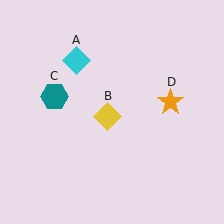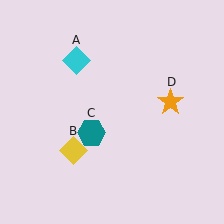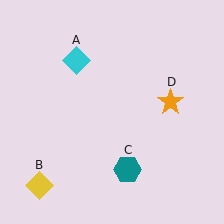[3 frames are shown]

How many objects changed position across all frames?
2 objects changed position: yellow diamond (object B), teal hexagon (object C).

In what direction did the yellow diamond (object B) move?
The yellow diamond (object B) moved down and to the left.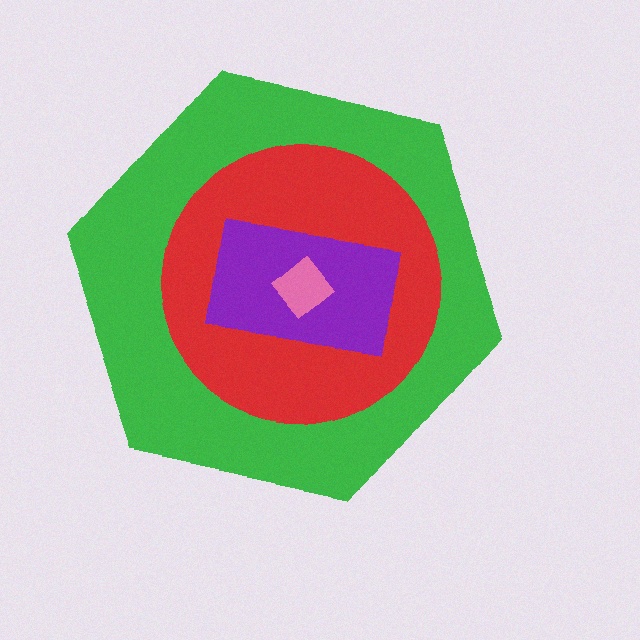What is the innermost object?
The pink diamond.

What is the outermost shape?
The green hexagon.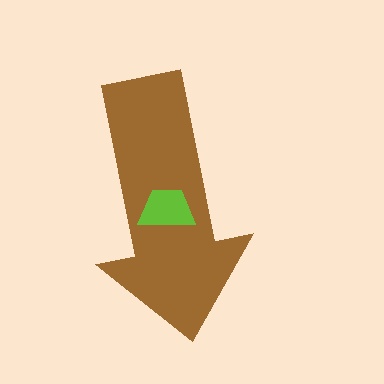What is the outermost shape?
The brown arrow.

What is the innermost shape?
The lime trapezoid.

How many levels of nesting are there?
2.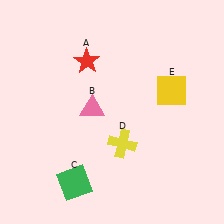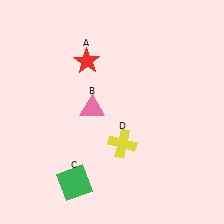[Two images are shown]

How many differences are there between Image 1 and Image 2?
There is 1 difference between the two images.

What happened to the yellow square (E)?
The yellow square (E) was removed in Image 2. It was in the top-right area of Image 1.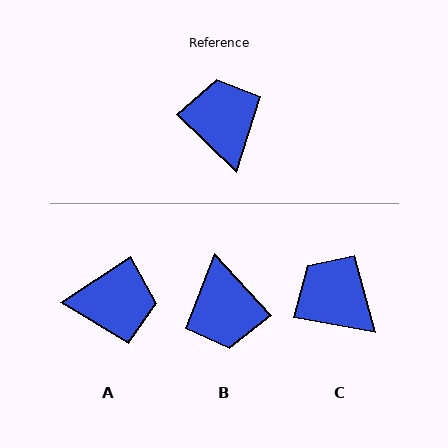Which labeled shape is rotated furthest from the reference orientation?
B, about 177 degrees away.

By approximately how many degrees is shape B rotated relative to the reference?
Approximately 177 degrees counter-clockwise.